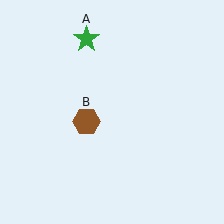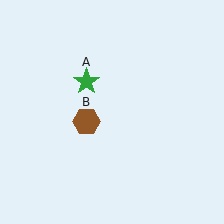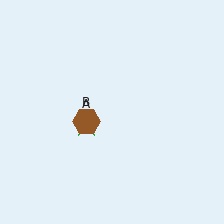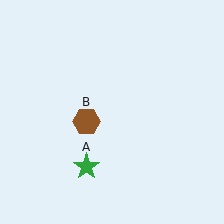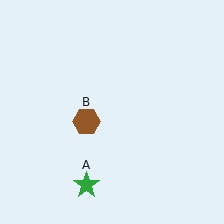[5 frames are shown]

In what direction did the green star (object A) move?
The green star (object A) moved down.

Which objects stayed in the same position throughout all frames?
Brown hexagon (object B) remained stationary.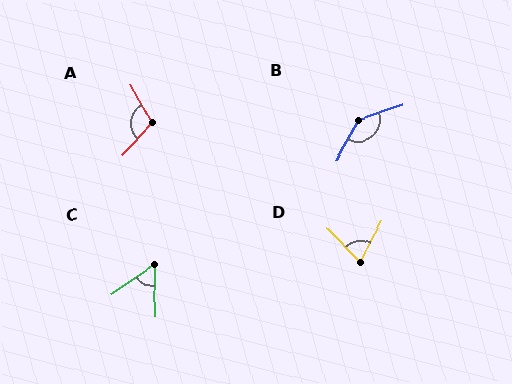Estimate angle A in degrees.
Approximately 108 degrees.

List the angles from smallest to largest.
C (56°), D (74°), A (108°), B (138°).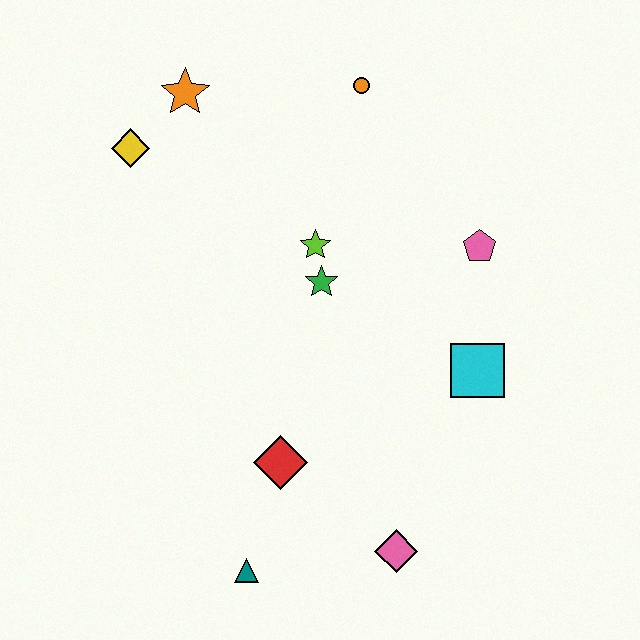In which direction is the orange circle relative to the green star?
The orange circle is above the green star.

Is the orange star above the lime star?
Yes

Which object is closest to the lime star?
The green star is closest to the lime star.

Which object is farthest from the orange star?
The pink diamond is farthest from the orange star.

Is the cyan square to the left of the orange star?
No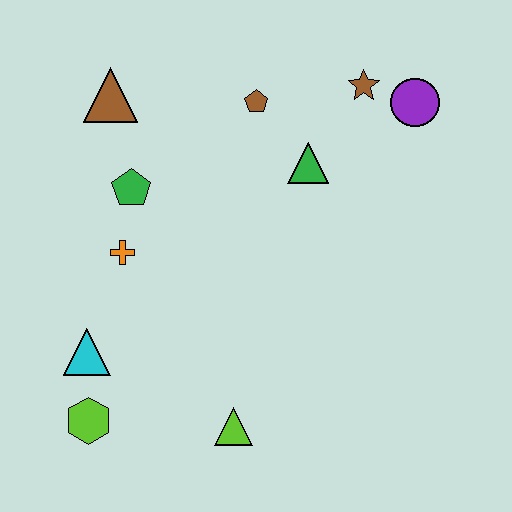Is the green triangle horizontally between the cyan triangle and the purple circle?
Yes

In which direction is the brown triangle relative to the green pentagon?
The brown triangle is above the green pentagon.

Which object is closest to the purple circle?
The brown star is closest to the purple circle.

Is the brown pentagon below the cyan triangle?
No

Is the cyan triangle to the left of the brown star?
Yes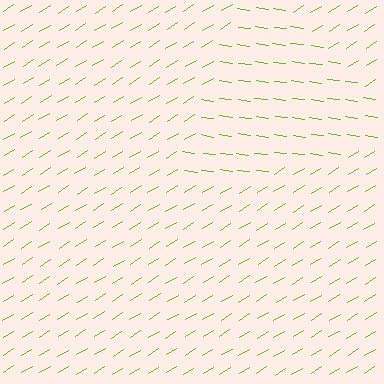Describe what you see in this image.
The image is filled with small lime line segments. A triangle region in the image has lines oriented differently from the surrounding lines, creating a visible texture boundary.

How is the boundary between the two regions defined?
The boundary is defined purely by a change in line orientation (approximately 39 degrees difference). All lines are the same color and thickness.